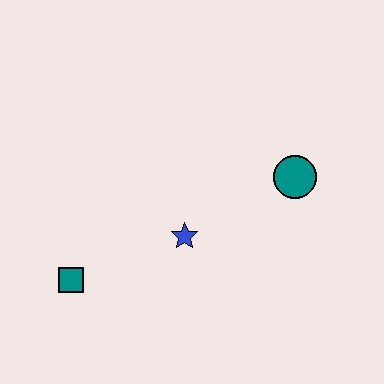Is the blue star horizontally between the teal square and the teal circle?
Yes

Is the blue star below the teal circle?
Yes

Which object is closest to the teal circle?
The blue star is closest to the teal circle.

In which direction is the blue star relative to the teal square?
The blue star is to the right of the teal square.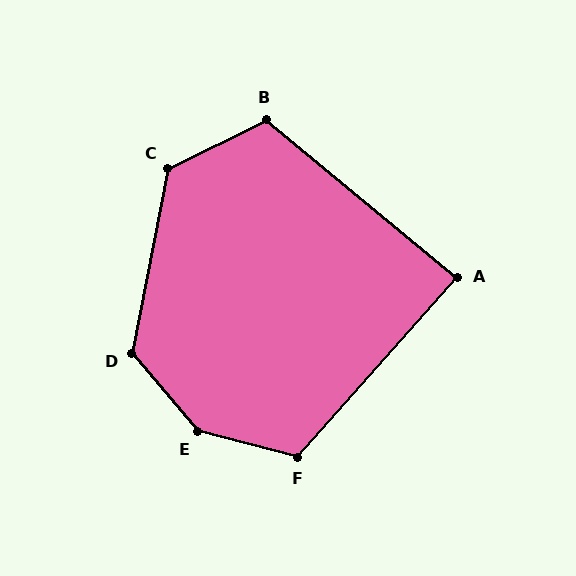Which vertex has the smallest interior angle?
A, at approximately 88 degrees.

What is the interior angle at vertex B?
Approximately 114 degrees (obtuse).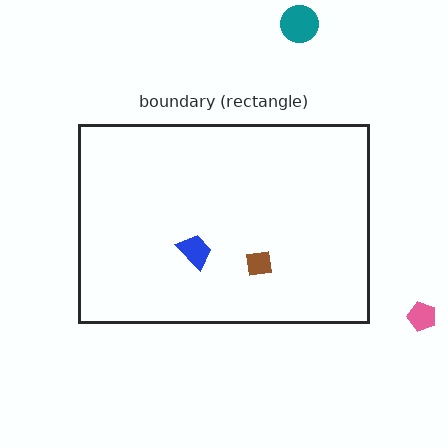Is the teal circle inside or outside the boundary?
Outside.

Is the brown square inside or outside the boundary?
Inside.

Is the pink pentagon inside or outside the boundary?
Outside.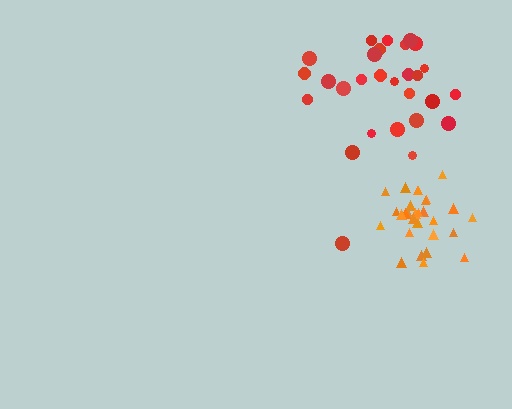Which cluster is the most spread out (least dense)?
Red.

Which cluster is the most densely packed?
Orange.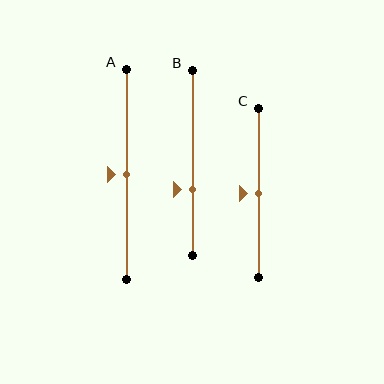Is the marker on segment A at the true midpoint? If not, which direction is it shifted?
Yes, the marker on segment A is at the true midpoint.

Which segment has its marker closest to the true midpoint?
Segment A has its marker closest to the true midpoint.